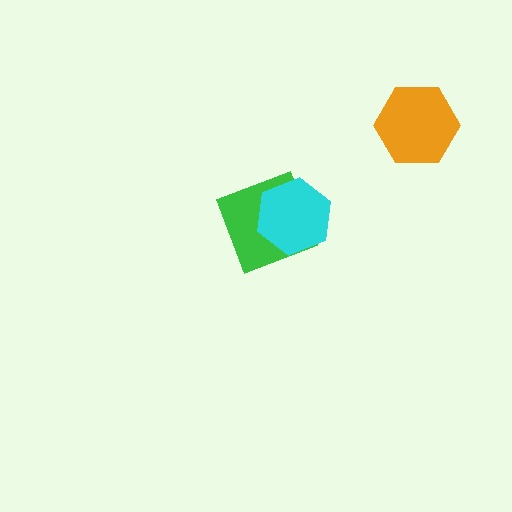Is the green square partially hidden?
Yes, it is partially covered by another shape.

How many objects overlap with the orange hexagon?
0 objects overlap with the orange hexagon.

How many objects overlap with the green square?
1 object overlaps with the green square.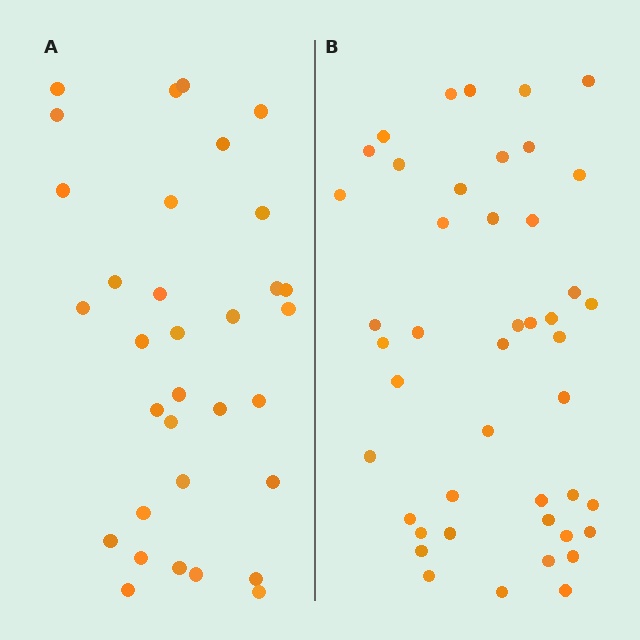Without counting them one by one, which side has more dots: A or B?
Region B (the right region) has more dots.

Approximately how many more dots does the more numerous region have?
Region B has roughly 12 or so more dots than region A.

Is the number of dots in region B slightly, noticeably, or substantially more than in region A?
Region B has noticeably more, but not dramatically so. The ratio is roughly 1.4 to 1.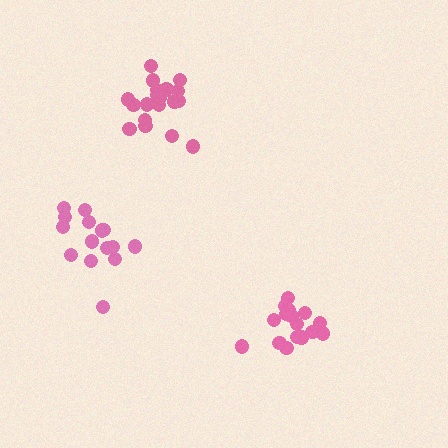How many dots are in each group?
Group 1: 15 dots, Group 2: 16 dots, Group 3: 20 dots (51 total).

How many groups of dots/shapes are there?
There are 3 groups.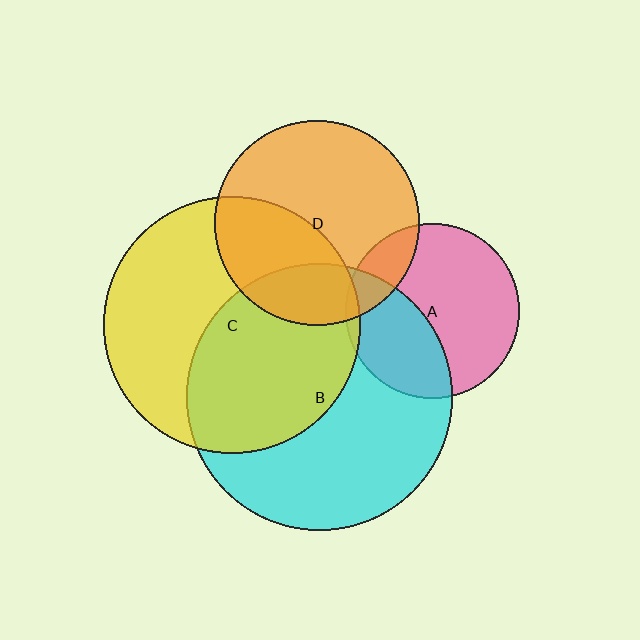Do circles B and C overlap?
Yes.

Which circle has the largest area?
Circle B (cyan).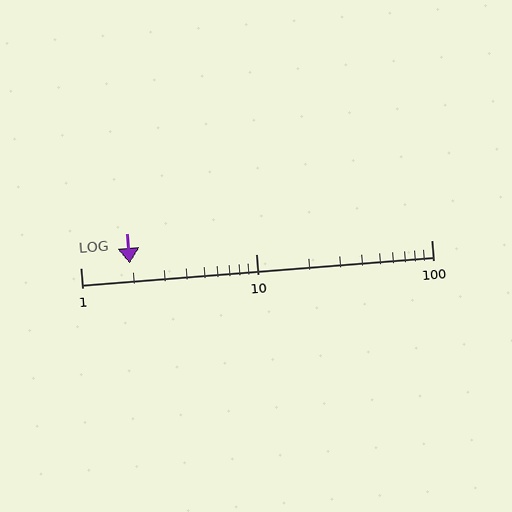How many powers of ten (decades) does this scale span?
The scale spans 2 decades, from 1 to 100.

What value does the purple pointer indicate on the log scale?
The pointer indicates approximately 1.9.